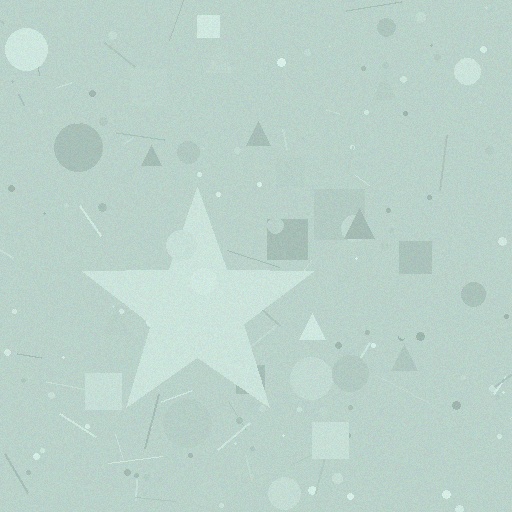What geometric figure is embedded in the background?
A star is embedded in the background.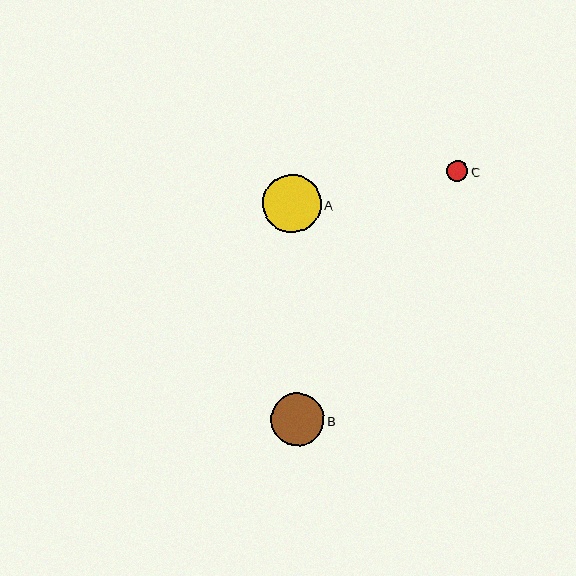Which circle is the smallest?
Circle C is the smallest with a size of approximately 21 pixels.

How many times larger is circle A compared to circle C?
Circle A is approximately 2.8 times the size of circle C.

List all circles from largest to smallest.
From largest to smallest: A, B, C.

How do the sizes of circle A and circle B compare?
Circle A and circle B are approximately the same size.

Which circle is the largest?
Circle A is the largest with a size of approximately 58 pixels.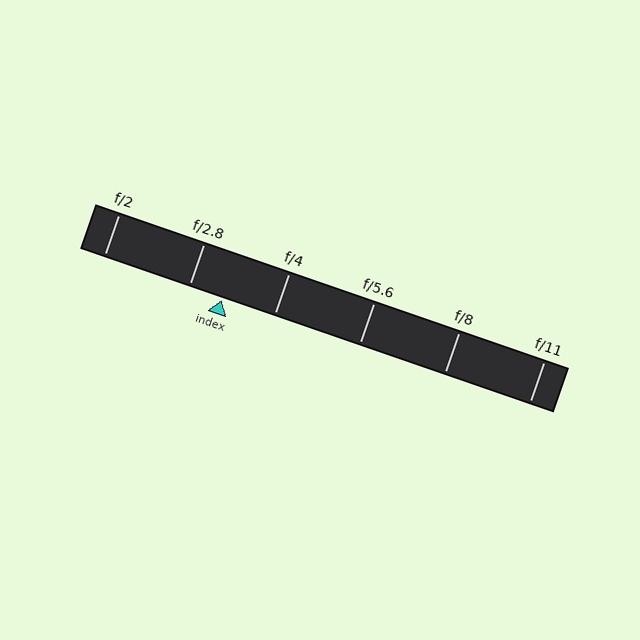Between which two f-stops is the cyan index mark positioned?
The index mark is between f/2.8 and f/4.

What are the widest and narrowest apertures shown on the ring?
The widest aperture shown is f/2 and the narrowest is f/11.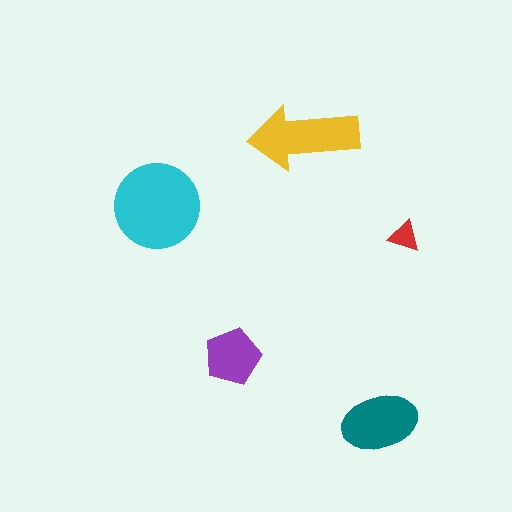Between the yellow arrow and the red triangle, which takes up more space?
The yellow arrow.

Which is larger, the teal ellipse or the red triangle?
The teal ellipse.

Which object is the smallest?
The red triangle.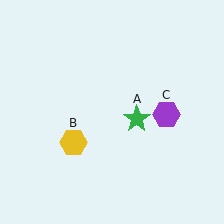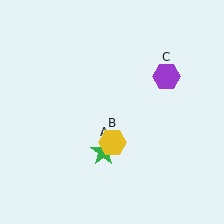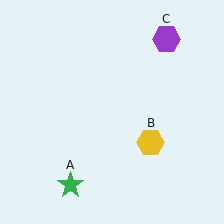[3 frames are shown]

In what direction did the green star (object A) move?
The green star (object A) moved down and to the left.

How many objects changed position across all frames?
3 objects changed position: green star (object A), yellow hexagon (object B), purple hexagon (object C).